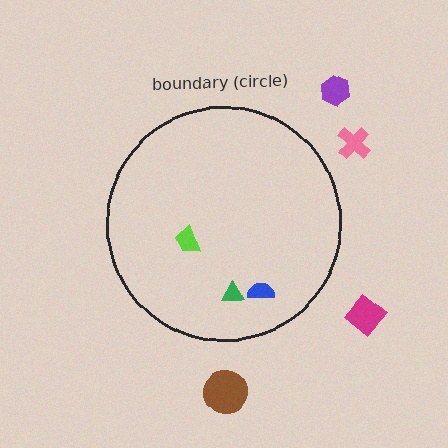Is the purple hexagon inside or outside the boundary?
Outside.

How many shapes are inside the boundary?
3 inside, 4 outside.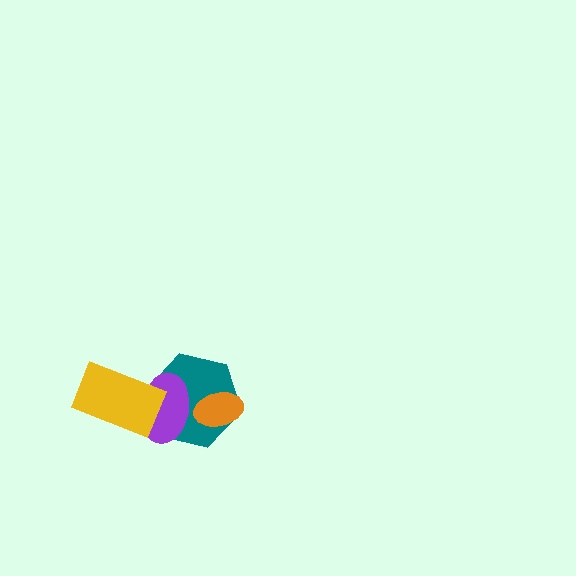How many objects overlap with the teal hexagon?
3 objects overlap with the teal hexagon.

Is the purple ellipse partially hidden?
Yes, it is partially covered by another shape.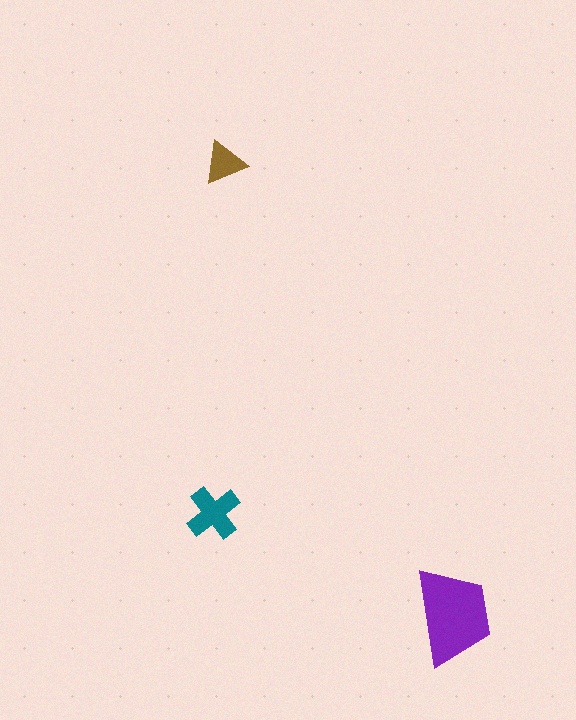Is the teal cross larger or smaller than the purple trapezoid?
Smaller.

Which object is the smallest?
The brown triangle.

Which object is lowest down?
The purple trapezoid is bottommost.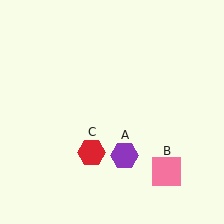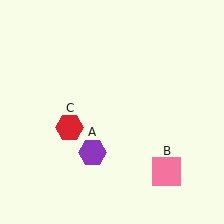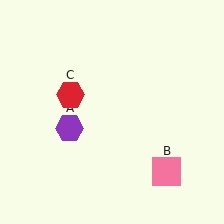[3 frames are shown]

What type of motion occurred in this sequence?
The purple hexagon (object A), red hexagon (object C) rotated clockwise around the center of the scene.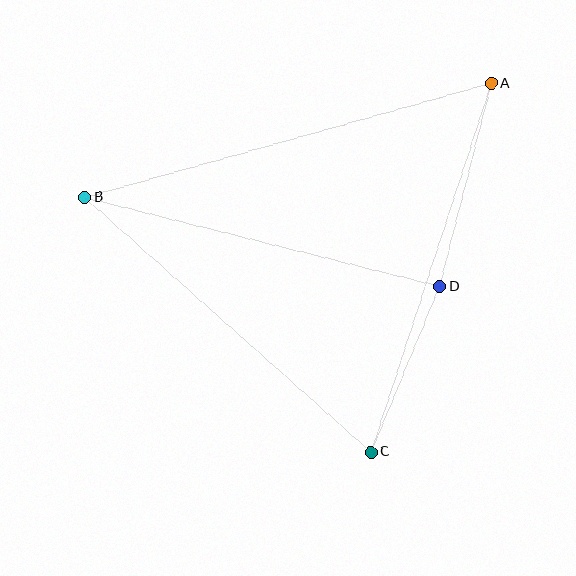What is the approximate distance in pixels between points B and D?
The distance between B and D is approximately 366 pixels.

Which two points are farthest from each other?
Points A and B are farthest from each other.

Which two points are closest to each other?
Points C and D are closest to each other.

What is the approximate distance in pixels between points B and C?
The distance between B and C is approximately 383 pixels.